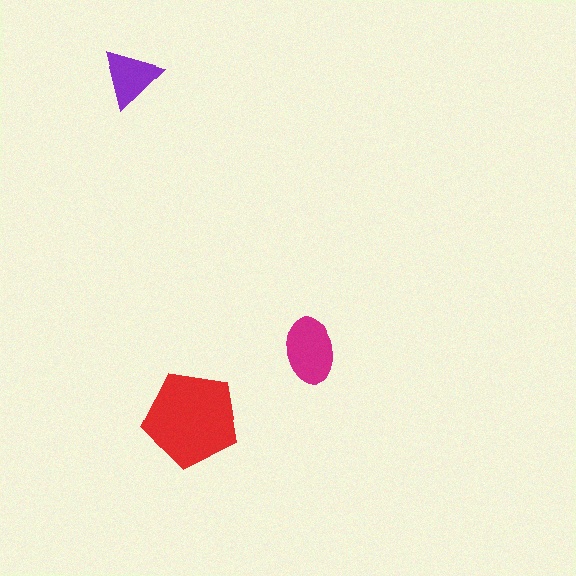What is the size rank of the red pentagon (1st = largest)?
1st.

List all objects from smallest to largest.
The purple triangle, the magenta ellipse, the red pentagon.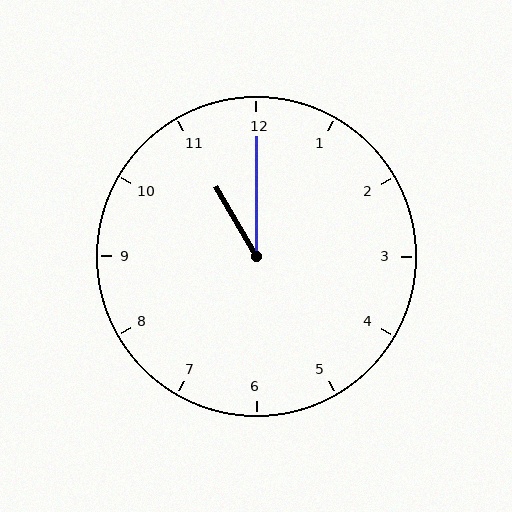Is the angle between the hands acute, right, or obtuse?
It is acute.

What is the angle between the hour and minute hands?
Approximately 30 degrees.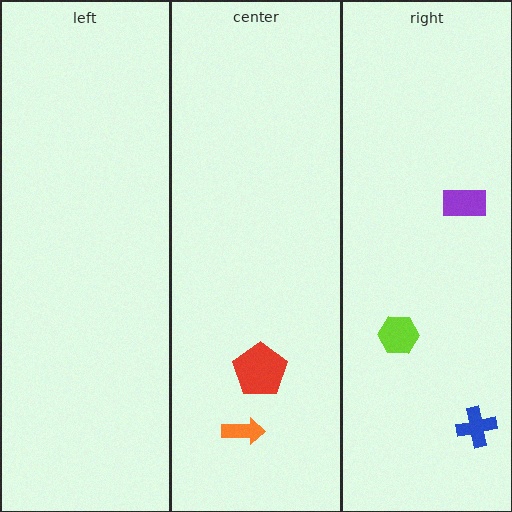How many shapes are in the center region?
2.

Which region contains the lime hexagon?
The right region.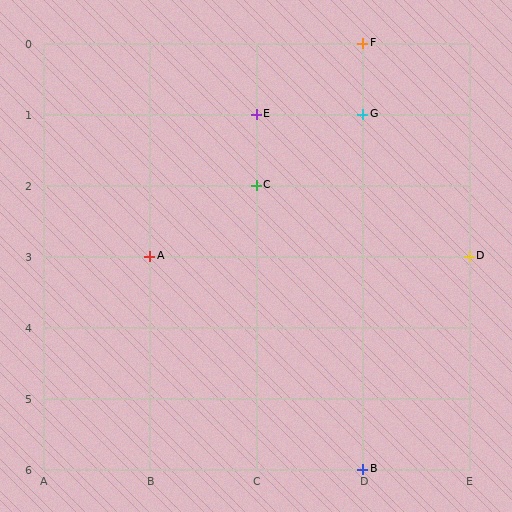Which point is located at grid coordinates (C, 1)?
Point E is at (C, 1).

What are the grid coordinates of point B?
Point B is at grid coordinates (D, 6).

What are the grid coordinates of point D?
Point D is at grid coordinates (E, 3).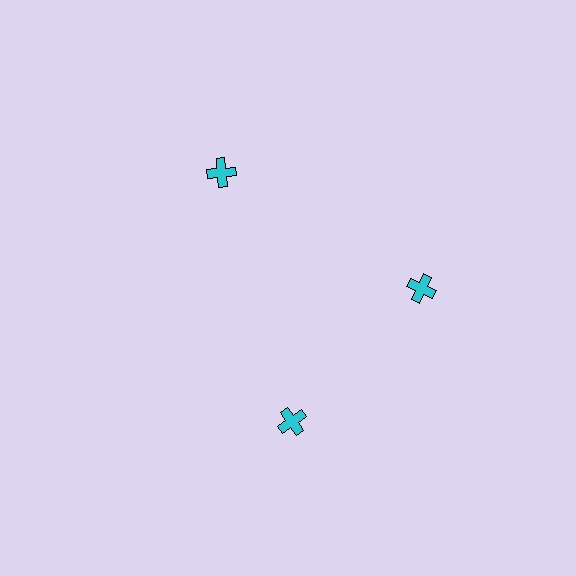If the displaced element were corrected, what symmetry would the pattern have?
It would have 3-fold rotational symmetry — the pattern would map onto itself every 120 degrees.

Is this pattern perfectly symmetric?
No. The 3 cyan crosses are arranged in a ring, but one element near the 7 o'clock position is rotated out of alignment along the ring, breaking the 3-fold rotational symmetry.